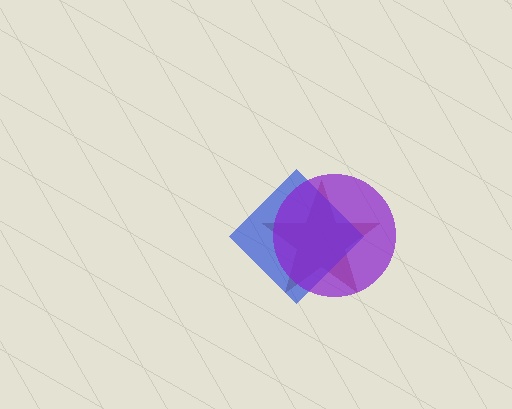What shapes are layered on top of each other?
The layered shapes are: a brown star, a blue diamond, a purple circle.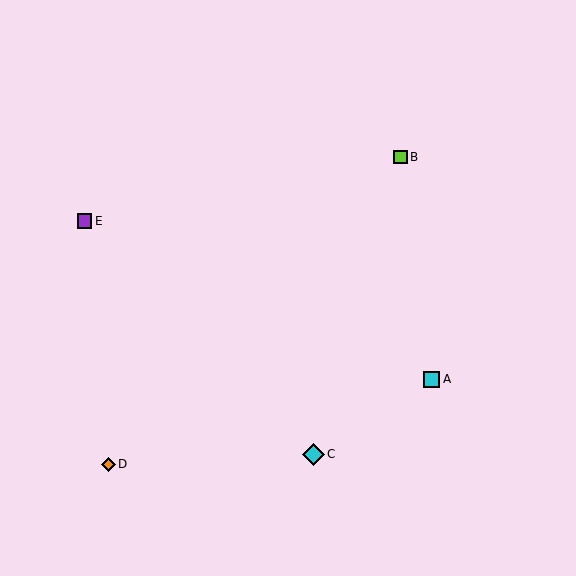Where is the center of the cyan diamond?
The center of the cyan diamond is at (313, 454).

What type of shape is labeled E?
Shape E is a purple square.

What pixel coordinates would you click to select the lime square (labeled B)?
Click at (400, 157) to select the lime square B.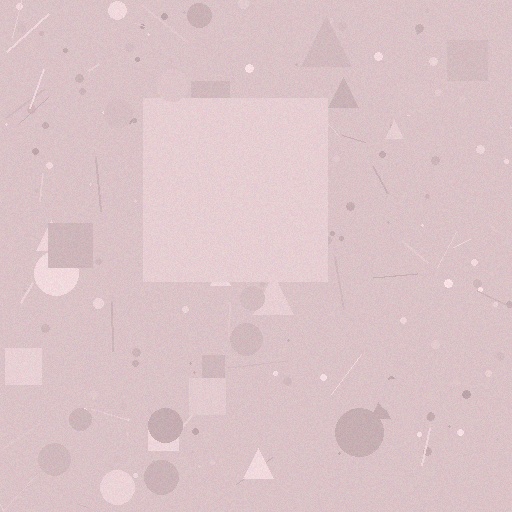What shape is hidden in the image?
A square is hidden in the image.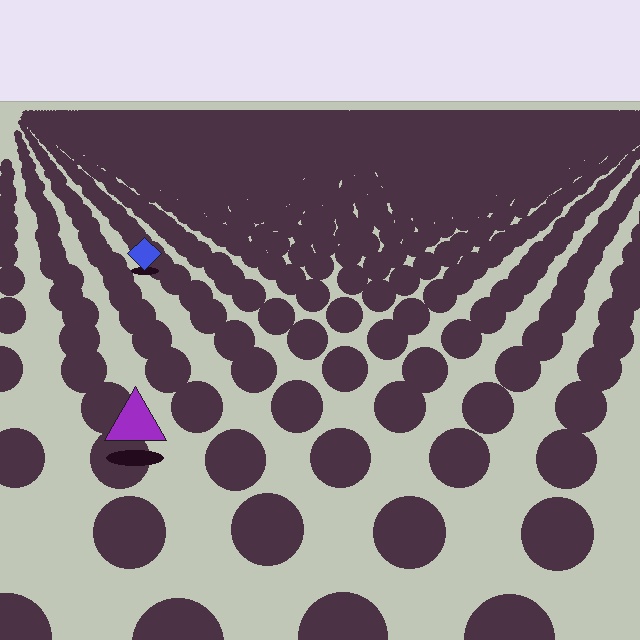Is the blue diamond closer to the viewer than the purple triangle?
No. The purple triangle is closer — you can tell from the texture gradient: the ground texture is coarser near it.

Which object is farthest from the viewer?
The blue diamond is farthest from the viewer. It appears smaller and the ground texture around it is denser.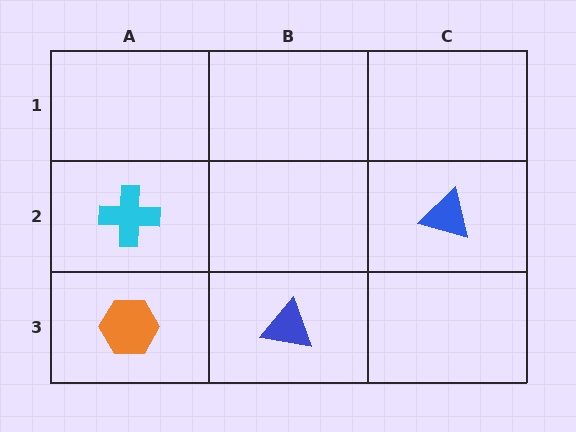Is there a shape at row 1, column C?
No, that cell is empty.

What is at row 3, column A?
An orange hexagon.